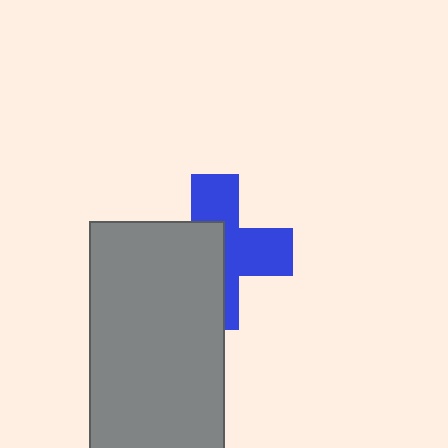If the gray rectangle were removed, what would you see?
You would see the complete blue cross.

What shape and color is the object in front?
The object in front is a gray rectangle.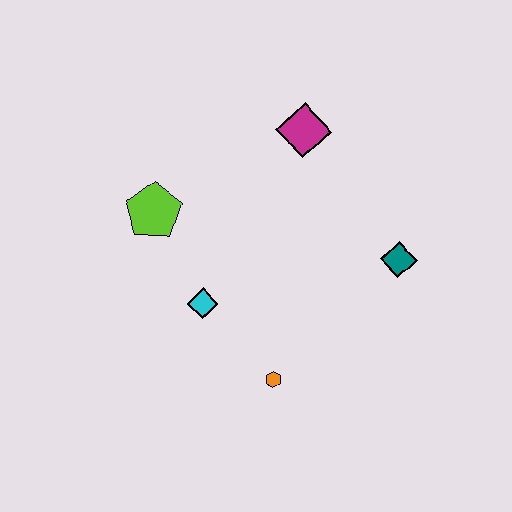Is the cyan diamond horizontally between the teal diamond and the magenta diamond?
No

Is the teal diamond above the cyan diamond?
Yes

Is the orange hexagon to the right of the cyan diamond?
Yes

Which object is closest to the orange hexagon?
The cyan diamond is closest to the orange hexagon.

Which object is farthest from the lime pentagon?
The teal diamond is farthest from the lime pentagon.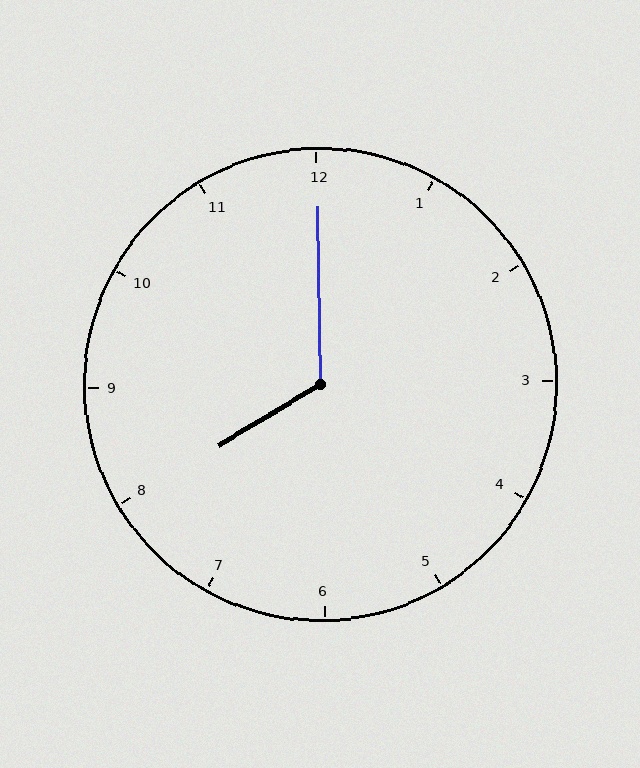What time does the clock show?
8:00.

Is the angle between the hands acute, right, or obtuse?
It is obtuse.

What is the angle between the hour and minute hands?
Approximately 120 degrees.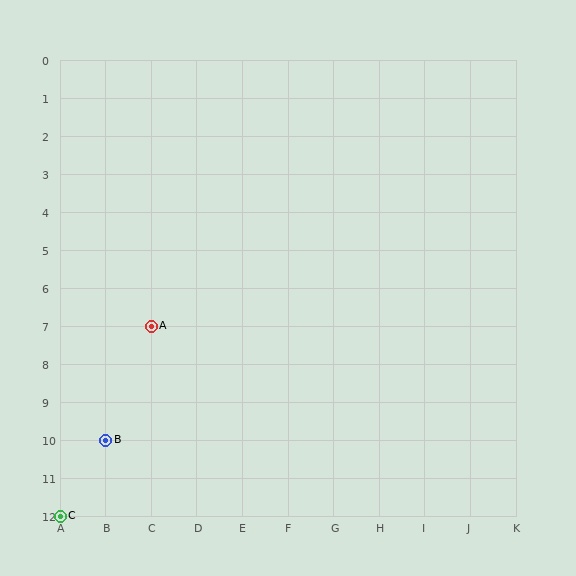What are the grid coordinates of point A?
Point A is at grid coordinates (C, 7).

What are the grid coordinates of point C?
Point C is at grid coordinates (A, 12).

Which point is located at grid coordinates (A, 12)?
Point C is at (A, 12).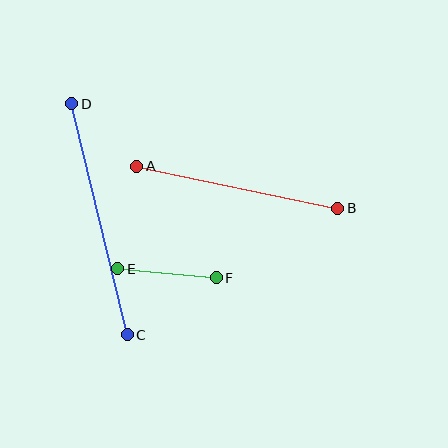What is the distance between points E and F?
The distance is approximately 99 pixels.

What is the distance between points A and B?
The distance is approximately 205 pixels.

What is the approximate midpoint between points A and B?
The midpoint is at approximately (237, 187) pixels.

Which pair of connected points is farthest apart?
Points C and D are farthest apart.